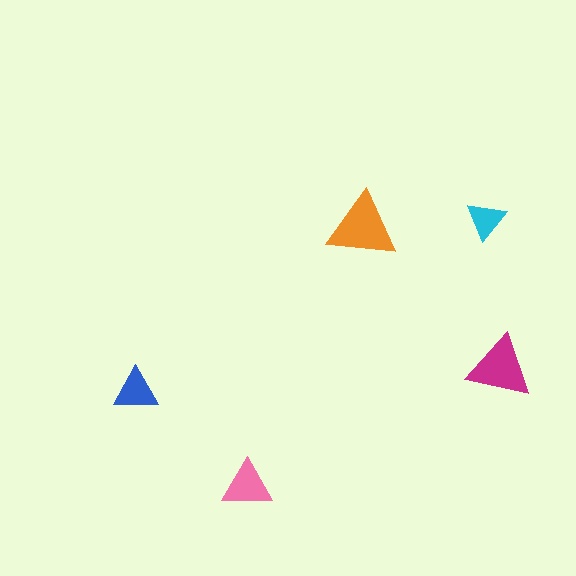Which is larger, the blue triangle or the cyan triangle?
The blue one.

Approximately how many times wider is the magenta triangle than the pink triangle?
About 1.5 times wider.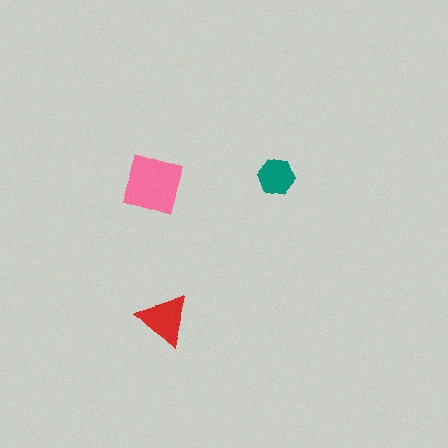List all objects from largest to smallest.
The pink square, the red triangle, the teal hexagon.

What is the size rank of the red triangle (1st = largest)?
2nd.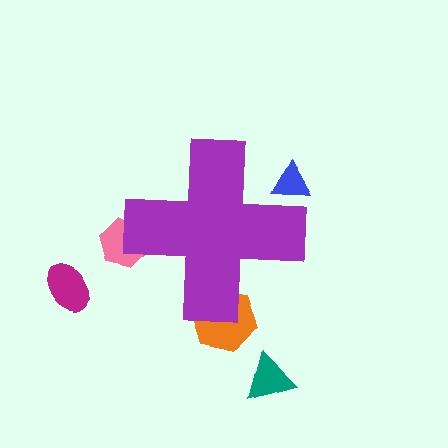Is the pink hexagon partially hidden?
Yes, the pink hexagon is partially hidden behind the purple cross.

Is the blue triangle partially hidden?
Yes, the blue triangle is partially hidden behind the purple cross.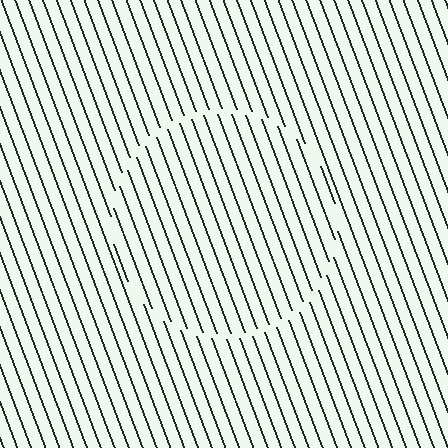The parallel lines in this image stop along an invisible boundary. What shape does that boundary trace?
An illusory circle. The interior of the shape contains the same grating, shifted by half a period — the contour is defined by the phase discontinuity where line-ends from the inner and outer gratings abut.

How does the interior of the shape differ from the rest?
The interior of the shape contains the same grating, shifted by half a period — the contour is defined by the phase discontinuity where line-ends from the inner and outer gratings abut.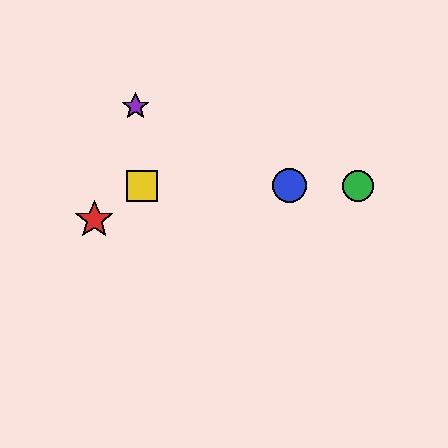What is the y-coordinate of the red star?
The red star is at y≈220.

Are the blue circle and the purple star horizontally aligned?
No, the blue circle is at y≈186 and the purple star is at y≈107.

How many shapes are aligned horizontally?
3 shapes (the blue circle, the green circle, the yellow square) are aligned horizontally.